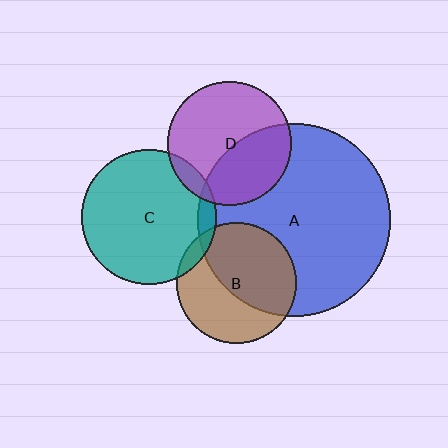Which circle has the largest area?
Circle A (blue).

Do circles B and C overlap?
Yes.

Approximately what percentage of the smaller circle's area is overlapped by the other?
Approximately 5%.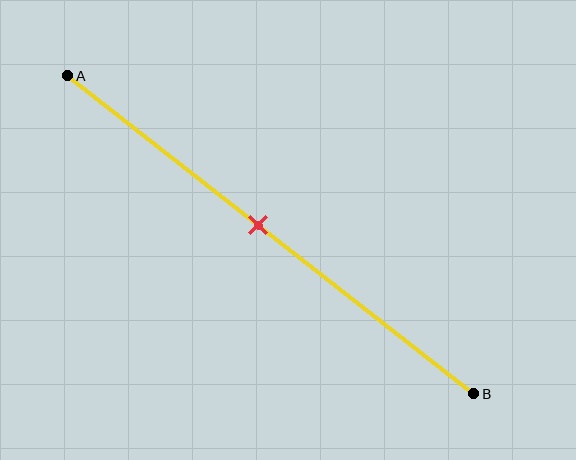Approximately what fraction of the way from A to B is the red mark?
The red mark is approximately 45% of the way from A to B.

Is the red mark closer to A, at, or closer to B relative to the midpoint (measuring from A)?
The red mark is approximately at the midpoint of segment AB.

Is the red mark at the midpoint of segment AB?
Yes, the mark is approximately at the midpoint.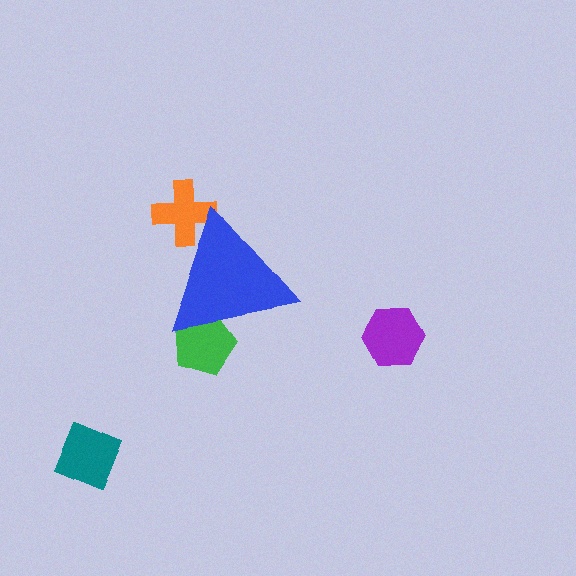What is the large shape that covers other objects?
A blue triangle.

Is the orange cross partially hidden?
Yes, the orange cross is partially hidden behind the blue triangle.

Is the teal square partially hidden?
No, the teal square is fully visible.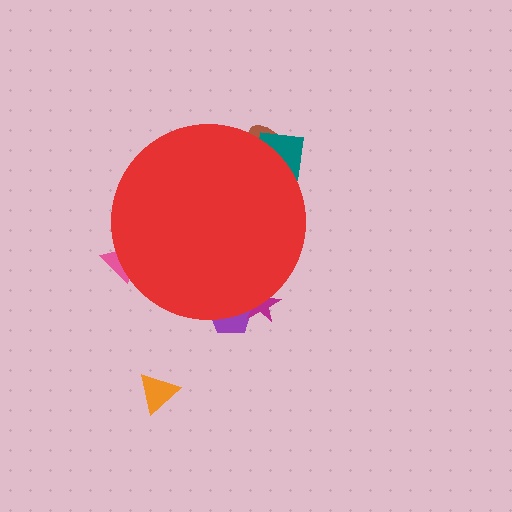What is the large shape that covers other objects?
A red circle.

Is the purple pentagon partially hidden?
Yes, the purple pentagon is partially hidden behind the red circle.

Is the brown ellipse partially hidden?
Yes, the brown ellipse is partially hidden behind the red circle.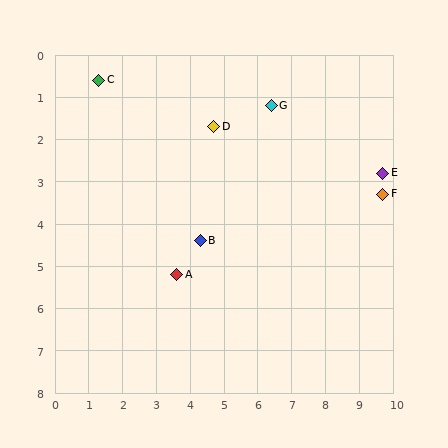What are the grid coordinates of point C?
Point C is at approximately (1.3, 0.6).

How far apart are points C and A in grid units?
Points C and A are about 5.1 grid units apart.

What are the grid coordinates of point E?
Point E is at approximately (9.7, 2.8).